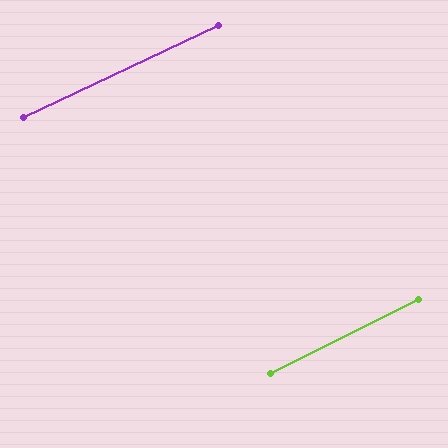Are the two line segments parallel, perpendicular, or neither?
Parallel — their directions differ by only 1.2°.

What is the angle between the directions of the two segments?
Approximately 1 degree.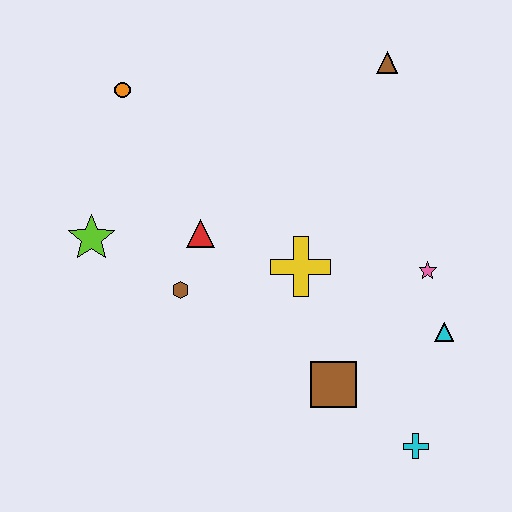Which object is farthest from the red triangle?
The cyan cross is farthest from the red triangle.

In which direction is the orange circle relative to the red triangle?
The orange circle is above the red triangle.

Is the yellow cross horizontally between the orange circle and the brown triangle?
Yes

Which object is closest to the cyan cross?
The brown square is closest to the cyan cross.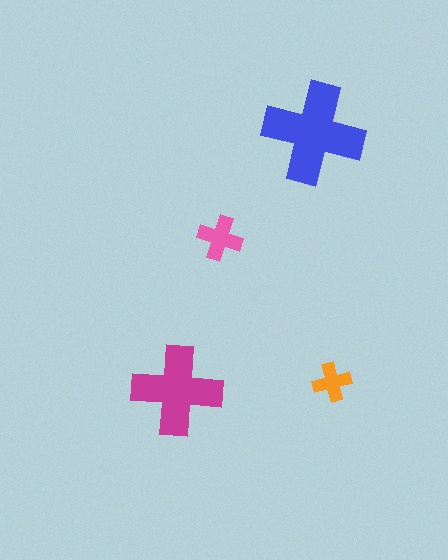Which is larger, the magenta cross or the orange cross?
The magenta one.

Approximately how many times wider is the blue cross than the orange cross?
About 2.5 times wider.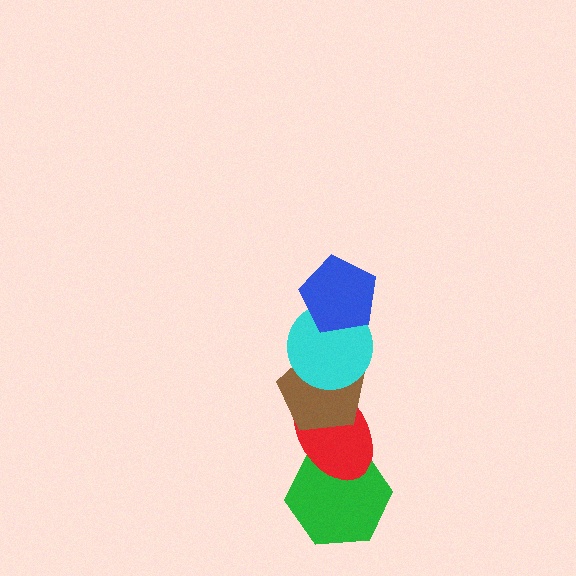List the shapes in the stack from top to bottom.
From top to bottom: the blue pentagon, the cyan circle, the brown pentagon, the red ellipse, the green hexagon.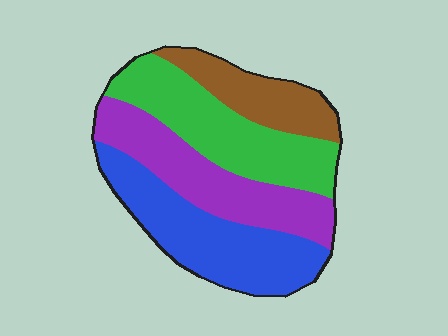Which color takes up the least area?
Brown, at roughly 15%.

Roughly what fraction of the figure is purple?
Purple covers around 25% of the figure.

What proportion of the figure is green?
Green covers around 30% of the figure.